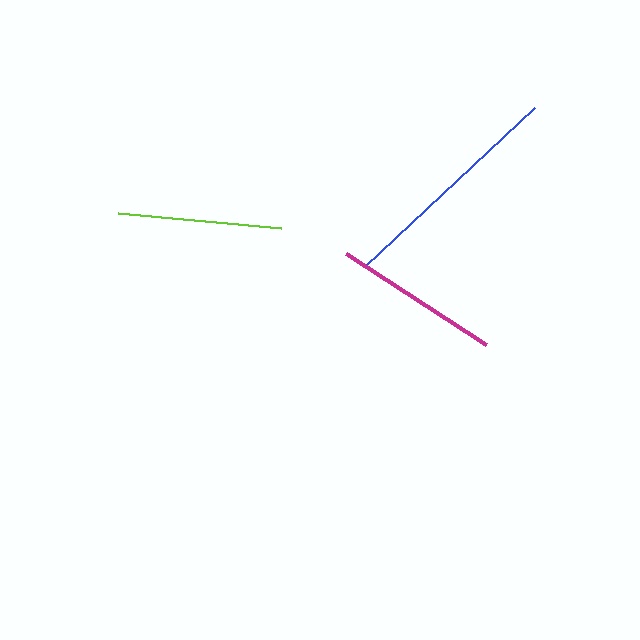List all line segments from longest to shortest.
From longest to shortest: blue, magenta, lime.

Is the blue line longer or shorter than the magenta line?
The blue line is longer than the magenta line.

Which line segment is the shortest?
The lime line is the shortest at approximately 164 pixels.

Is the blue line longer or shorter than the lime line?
The blue line is longer than the lime line.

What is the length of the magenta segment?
The magenta segment is approximately 167 pixels long.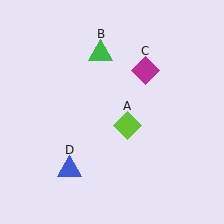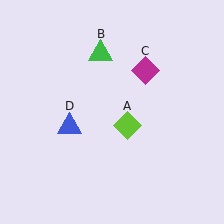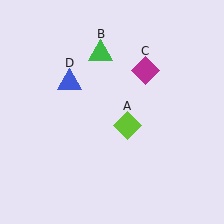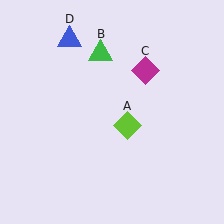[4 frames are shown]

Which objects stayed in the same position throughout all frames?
Lime diamond (object A) and green triangle (object B) and magenta diamond (object C) remained stationary.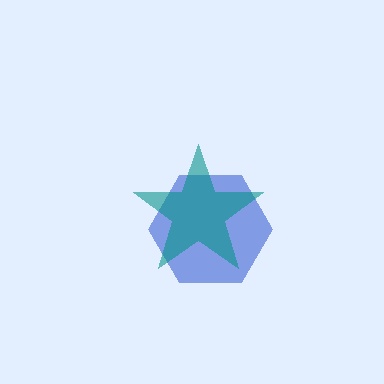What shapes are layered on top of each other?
The layered shapes are: a blue hexagon, a teal star.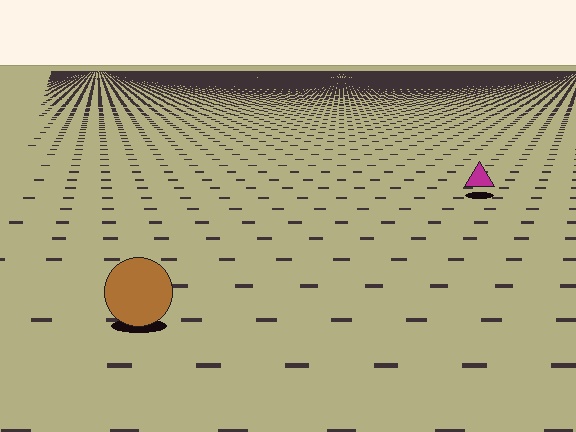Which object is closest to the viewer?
The brown circle is closest. The texture marks near it are larger and more spread out.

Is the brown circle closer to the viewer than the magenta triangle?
Yes. The brown circle is closer — you can tell from the texture gradient: the ground texture is coarser near it.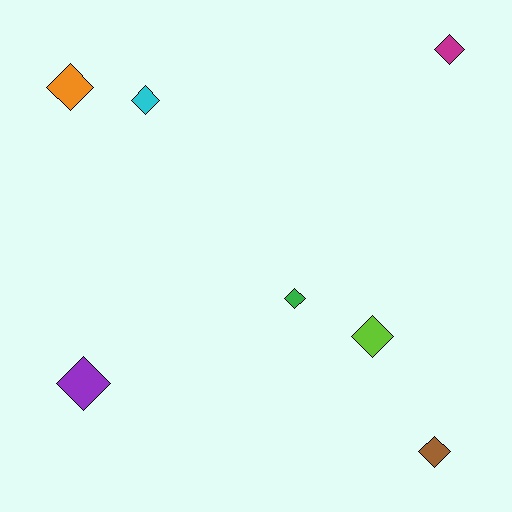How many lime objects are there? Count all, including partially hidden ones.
There is 1 lime object.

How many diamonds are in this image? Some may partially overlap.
There are 7 diamonds.